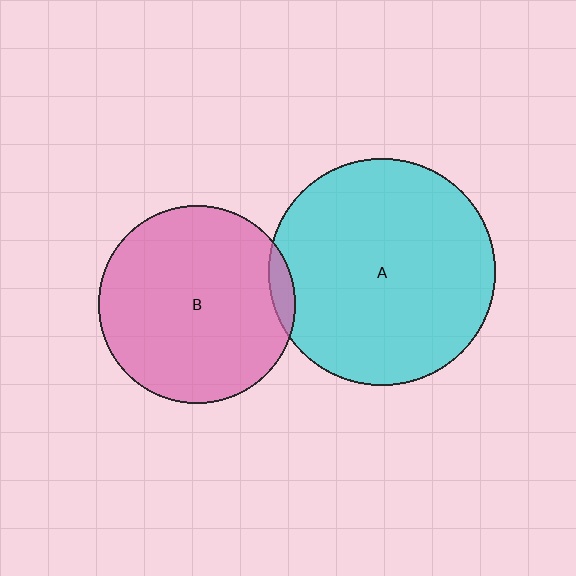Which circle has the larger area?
Circle A (cyan).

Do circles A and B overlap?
Yes.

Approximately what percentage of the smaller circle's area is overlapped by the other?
Approximately 5%.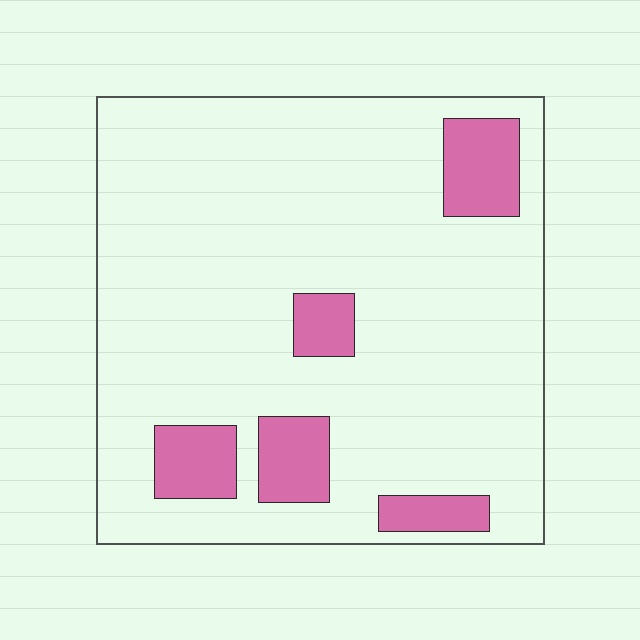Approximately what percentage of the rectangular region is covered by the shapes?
Approximately 15%.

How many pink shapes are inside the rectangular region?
5.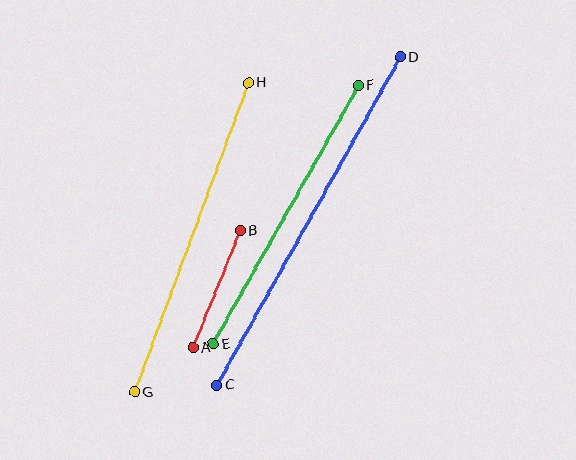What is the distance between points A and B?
The distance is approximately 126 pixels.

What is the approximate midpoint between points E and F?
The midpoint is at approximately (286, 215) pixels.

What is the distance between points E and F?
The distance is approximately 296 pixels.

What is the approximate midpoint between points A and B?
The midpoint is at approximately (216, 289) pixels.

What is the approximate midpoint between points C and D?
The midpoint is at approximately (309, 221) pixels.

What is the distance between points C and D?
The distance is approximately 376 pixels.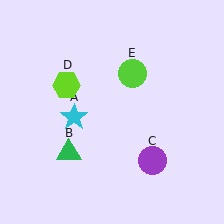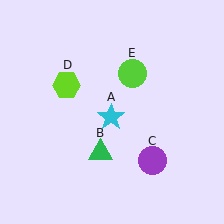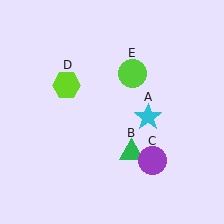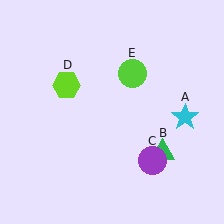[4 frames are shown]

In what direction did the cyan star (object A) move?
The cyan star (object A) moved right.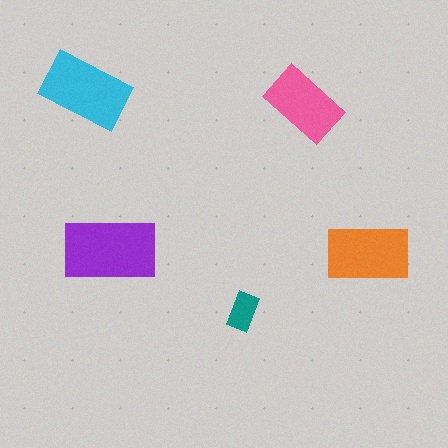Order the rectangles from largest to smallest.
the purple one, the cyan one, the orange one, the pink one, the teal one.